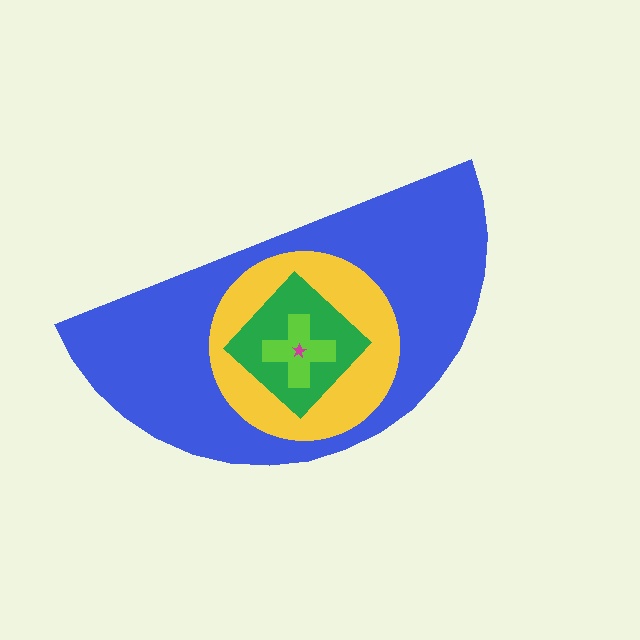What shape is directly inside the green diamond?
The lime cross.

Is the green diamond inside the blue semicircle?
Yes.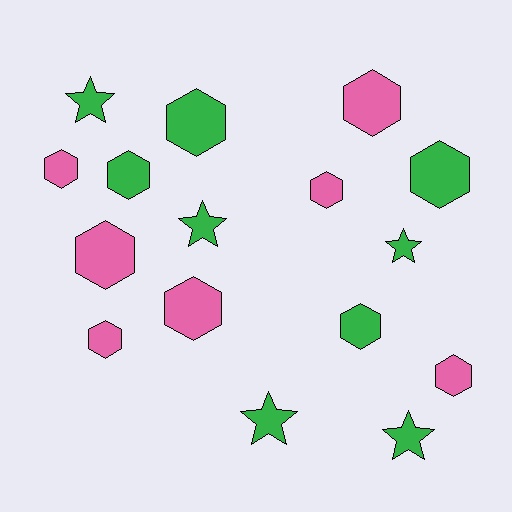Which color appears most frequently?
Green, with 9 objects.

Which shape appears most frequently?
Hexagon, with 11 objects.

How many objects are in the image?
There are 16 objects.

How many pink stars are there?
There are no pink stars.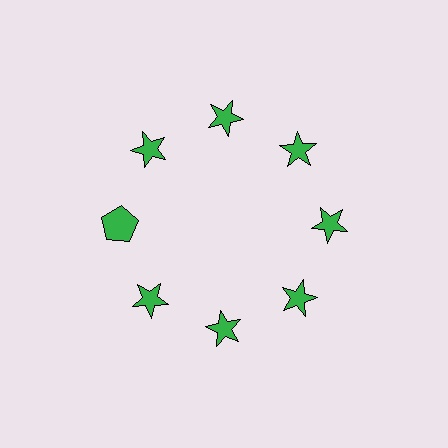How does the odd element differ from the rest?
It has a different shape: pentagon instead of star.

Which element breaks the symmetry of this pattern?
The green pentagon at roughly the 9 o'clock position breaks the symmetry. All other shapes are green stars.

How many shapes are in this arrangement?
There are 8 shapes arranged in a ring pattern.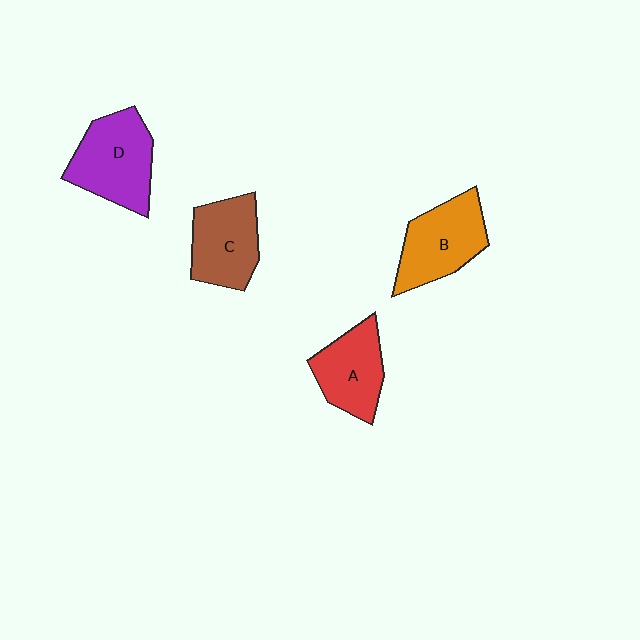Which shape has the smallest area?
Shape A (red).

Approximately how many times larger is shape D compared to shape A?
Approximately 1.3 times.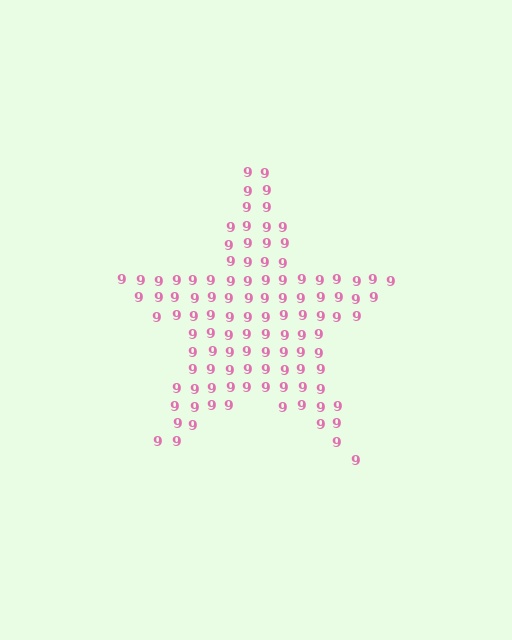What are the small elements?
The small elements are digit 9's.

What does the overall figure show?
The overall figure shows a star.